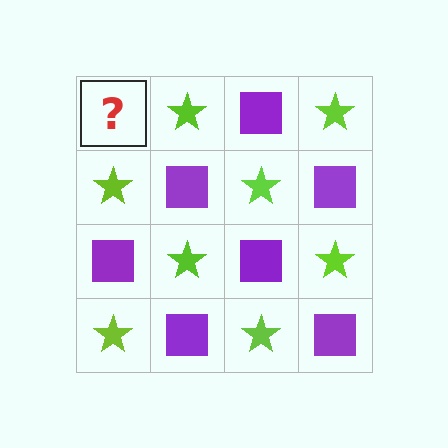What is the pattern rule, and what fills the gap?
The rule is that it alternates purple square and lime star in a checkerboard pattern. The gap should be filled with a purple square.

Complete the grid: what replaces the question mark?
The question mark should be replaced with a purple square.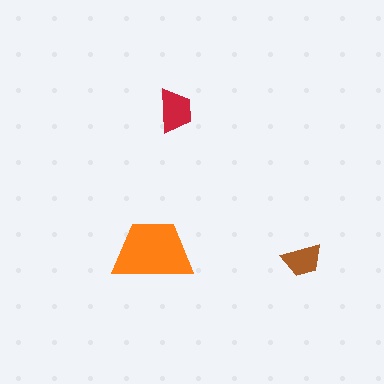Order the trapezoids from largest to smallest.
the orange one, the red one, the brown one.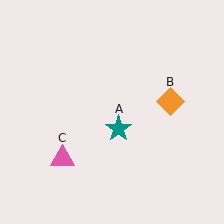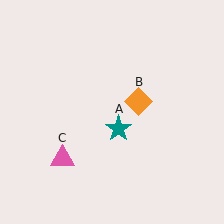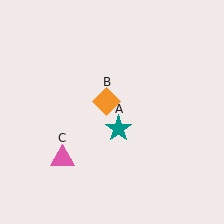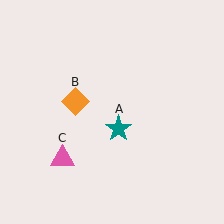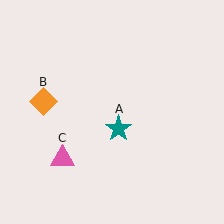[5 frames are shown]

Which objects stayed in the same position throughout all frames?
Teal star (object A) and pink triangle (object C) remained stationary.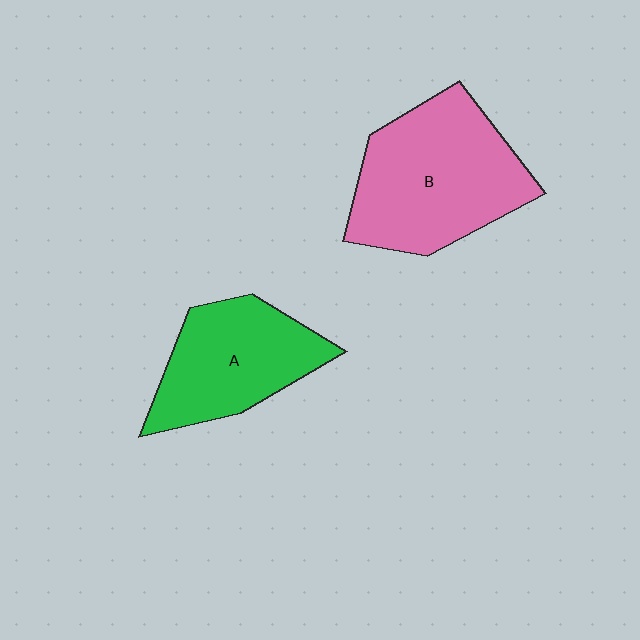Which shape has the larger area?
Shape B (pink).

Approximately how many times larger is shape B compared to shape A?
Approximately 1.3 times.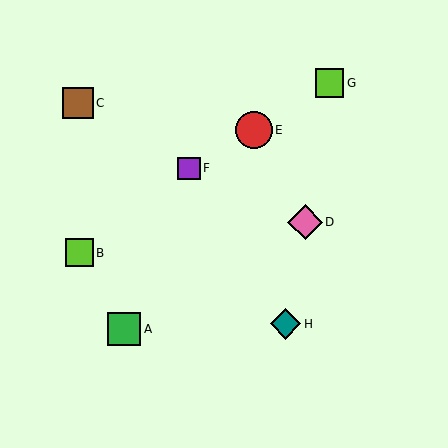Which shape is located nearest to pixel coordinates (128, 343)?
The green square (labeled A) at (124, 329) is nearest to that location.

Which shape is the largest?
The red circle (labeled E) is the largest.